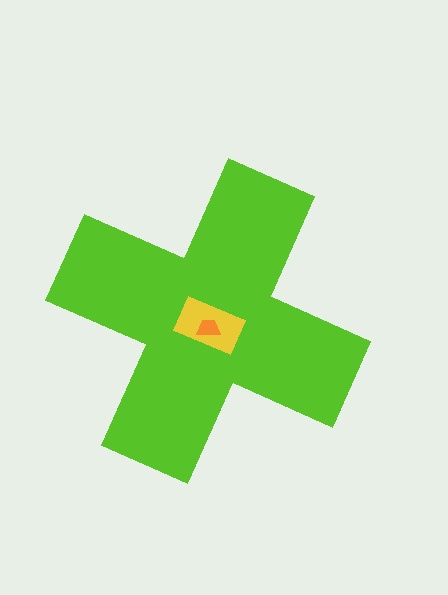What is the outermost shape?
The lime cross.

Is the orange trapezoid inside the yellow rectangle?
Yes.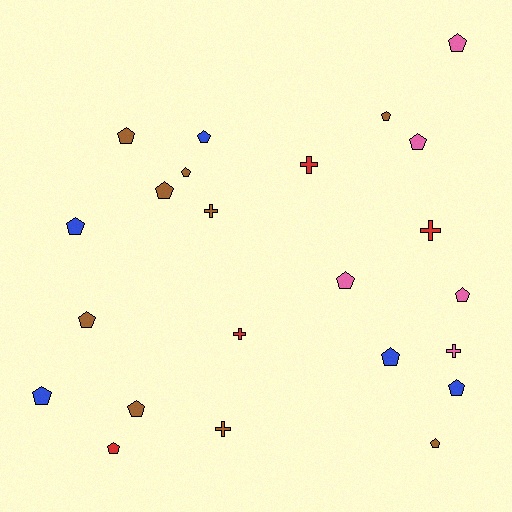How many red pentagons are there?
There is 1 red pentagon.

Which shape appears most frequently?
Pentagon, with 17 objects.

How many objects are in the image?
There are 23 objects.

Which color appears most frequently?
Brown, with 9 objects.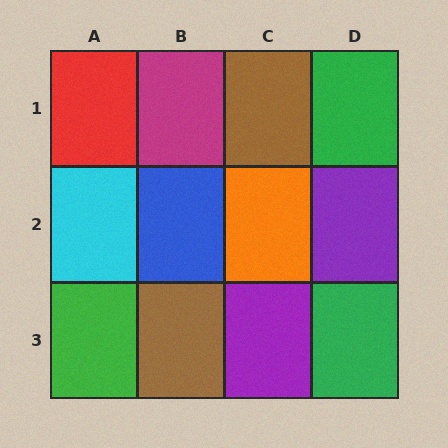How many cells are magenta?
1 cell is magenta.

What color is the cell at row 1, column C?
Brown.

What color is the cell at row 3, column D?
Green.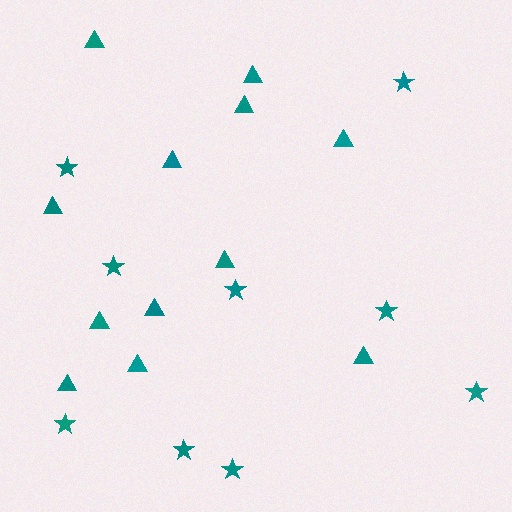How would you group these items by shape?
There are 2 groups: one group of triangles (12) and one group of stars (9).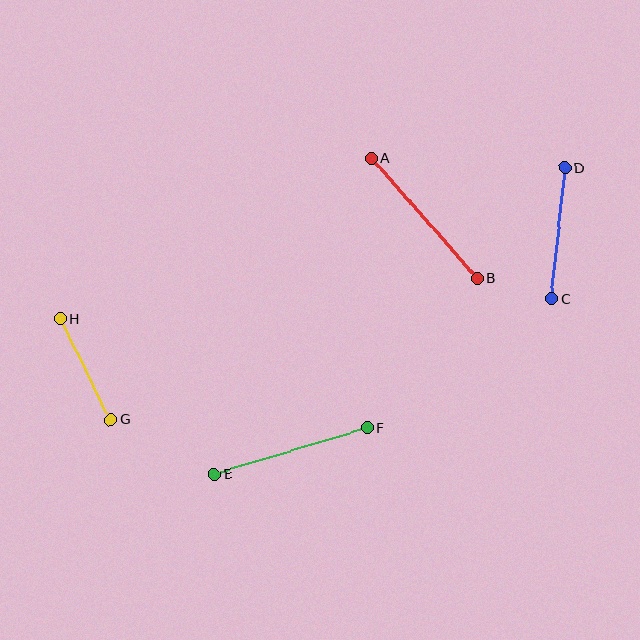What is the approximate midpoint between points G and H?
The midpoint is at approximately (85, 369) pixels.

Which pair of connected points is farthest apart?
Points A and B are farthest apart.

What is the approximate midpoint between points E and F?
The midpoint is at approximately (291, 451) pixels.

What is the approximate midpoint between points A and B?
The midpoint is at approximately (425, 218) pixels.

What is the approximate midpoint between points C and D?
The midpoint is at approximately (558, 233) pixels.